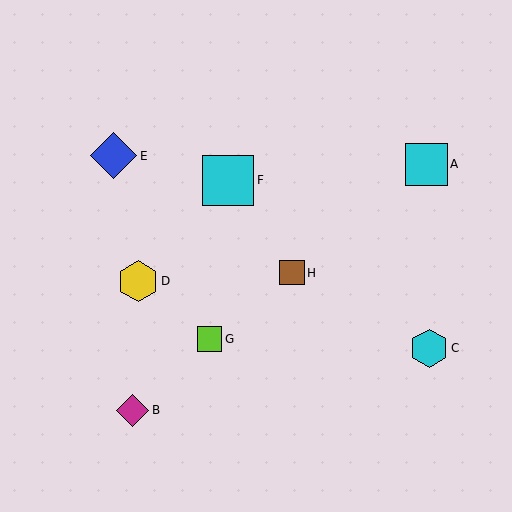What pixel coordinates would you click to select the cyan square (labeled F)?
Click at (228, 180) to select the cyan square F.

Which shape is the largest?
The cyan square (labeled F) is the largest.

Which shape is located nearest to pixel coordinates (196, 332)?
The lime square (labeled G) at (210, 339) is nearest to that location.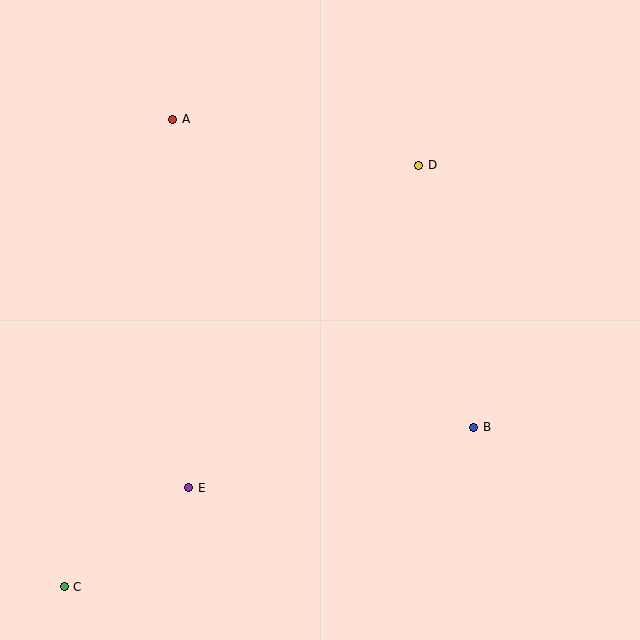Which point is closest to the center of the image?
Point D at (419, 165) is closest to the center.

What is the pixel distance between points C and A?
The distance between C and A is 480 pixels.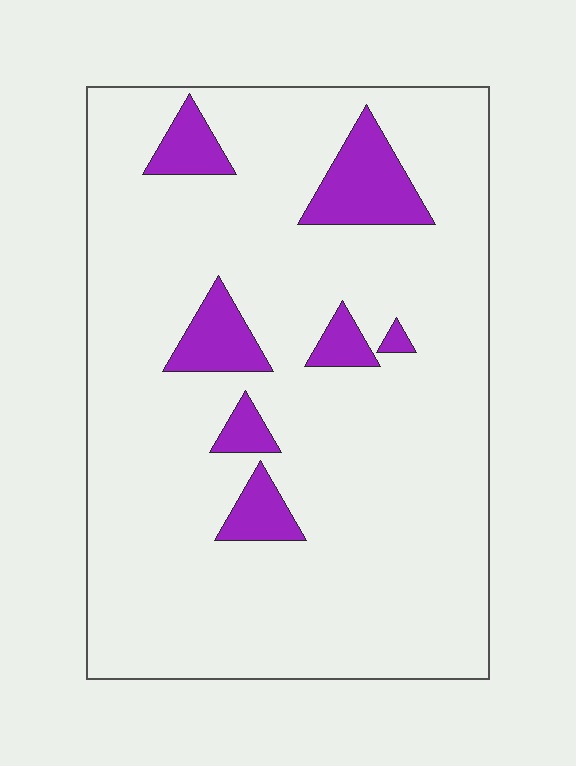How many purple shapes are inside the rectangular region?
7.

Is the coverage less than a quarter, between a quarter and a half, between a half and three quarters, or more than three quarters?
Less than a quarter.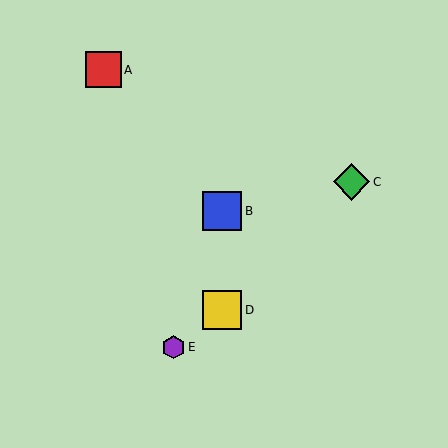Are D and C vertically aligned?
No, D is at x≈222 and C is at x≈352.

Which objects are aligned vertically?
Objects B, D are aligned vertically.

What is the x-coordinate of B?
Object B is at x≈222.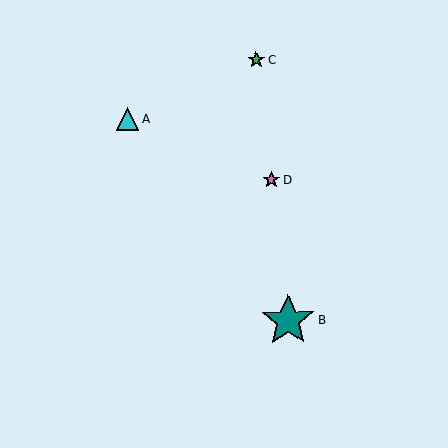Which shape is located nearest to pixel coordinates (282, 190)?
The pink star (labeled D) at (271, 180) is nearest to that location.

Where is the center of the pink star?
The center of the pink star is at (271, 180).